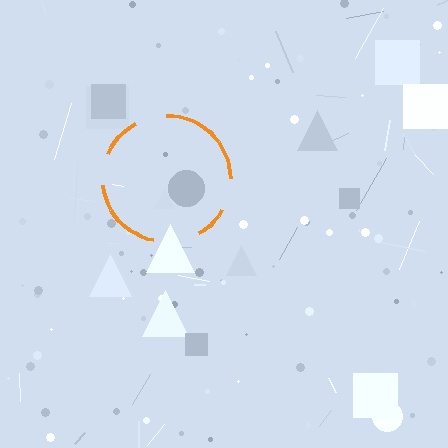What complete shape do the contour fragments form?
The contour fragments form a circle.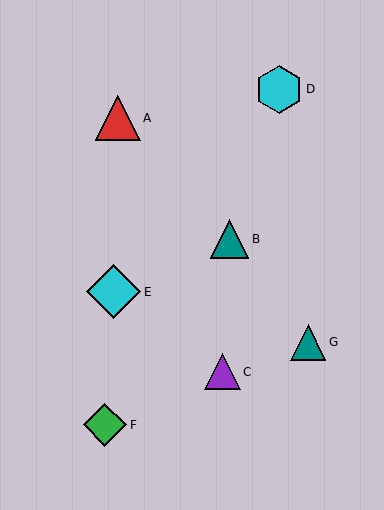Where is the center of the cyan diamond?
The center of the cyan diamond is at (114, 292).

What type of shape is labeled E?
Shape E is a cyan diamond.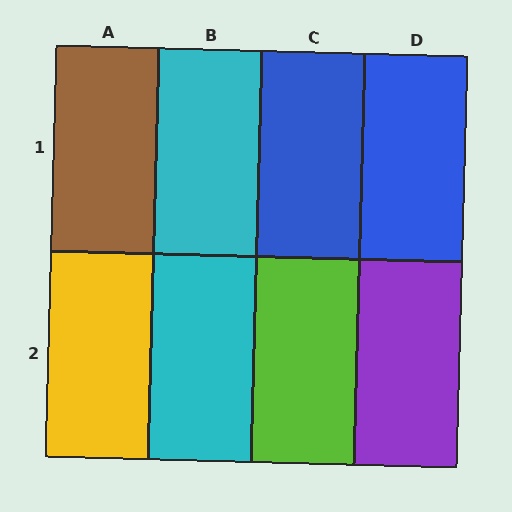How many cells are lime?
1 cell is lime.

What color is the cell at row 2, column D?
Purple.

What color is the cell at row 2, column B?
Cyan.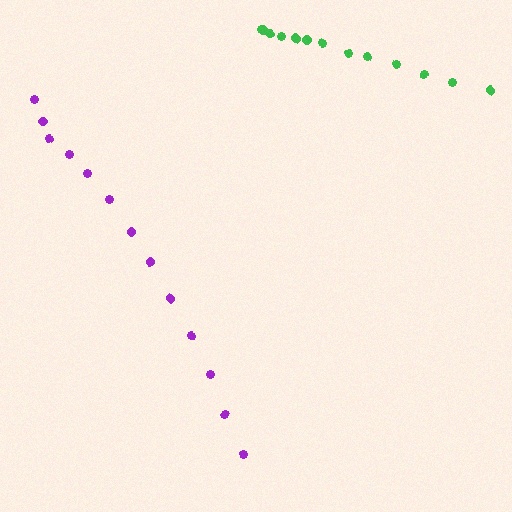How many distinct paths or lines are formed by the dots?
There are 2 distinct paths.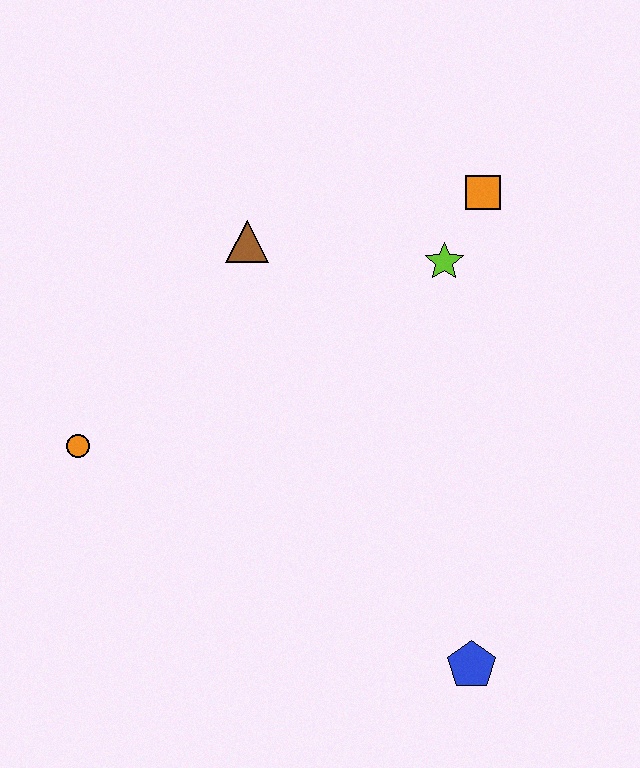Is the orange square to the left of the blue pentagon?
No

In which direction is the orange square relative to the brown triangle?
The orange square is to the right of the brown triangle.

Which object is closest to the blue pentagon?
The lime star is closest to the blue pentagon.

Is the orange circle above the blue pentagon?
Yes